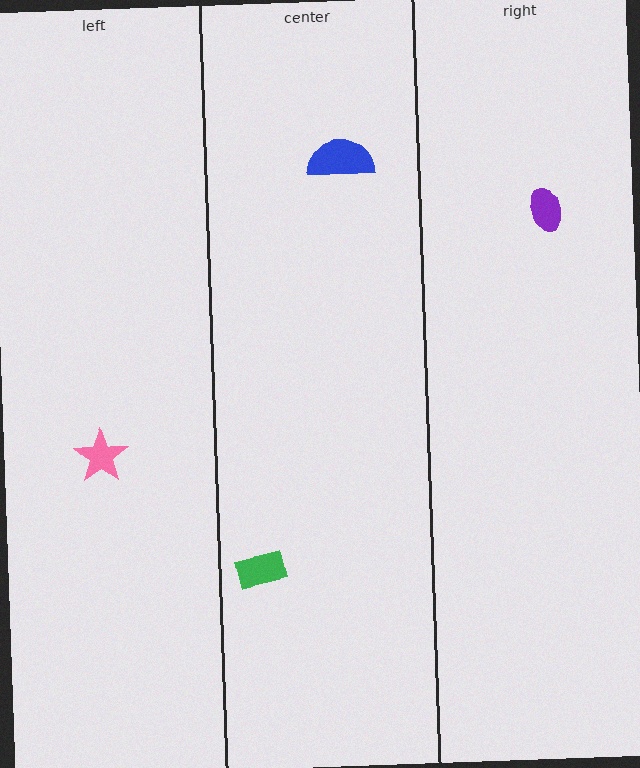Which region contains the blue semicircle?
The center region.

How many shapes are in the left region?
1.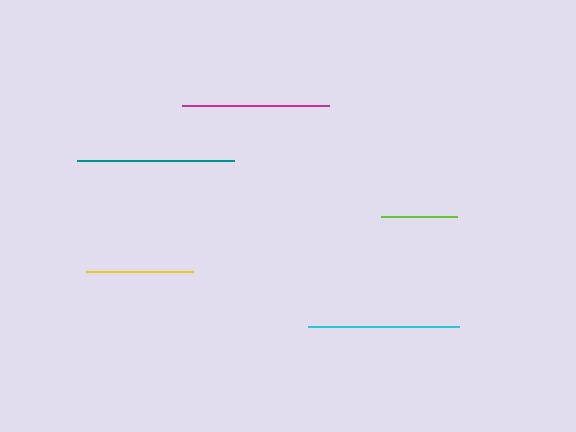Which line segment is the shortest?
The lime line is the shortest at approximately 76 pixels.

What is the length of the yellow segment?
The yellow segment is approximately 107 pixels long.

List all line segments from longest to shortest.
From longest to shortest: teal, cyan, magenta, yellow, lime.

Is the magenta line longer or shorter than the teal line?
The teal line is longer than the magenta line.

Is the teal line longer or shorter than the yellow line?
The teal line is longer than the yellow line.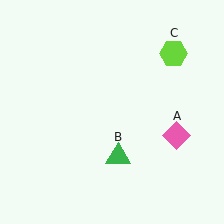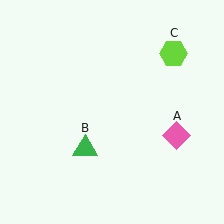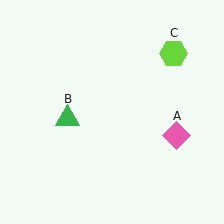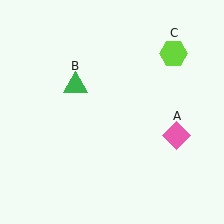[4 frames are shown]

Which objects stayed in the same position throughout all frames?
Pink diamond (object A) and lime hexagon (object C) remained stationary.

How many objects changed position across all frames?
1 object changed position: green triangle (object B).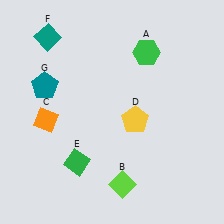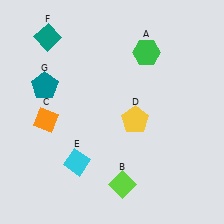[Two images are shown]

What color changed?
The diamond (E) changed from green in Image 1 to cyan in Image 2.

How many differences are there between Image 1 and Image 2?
There is 1 difference between the two images.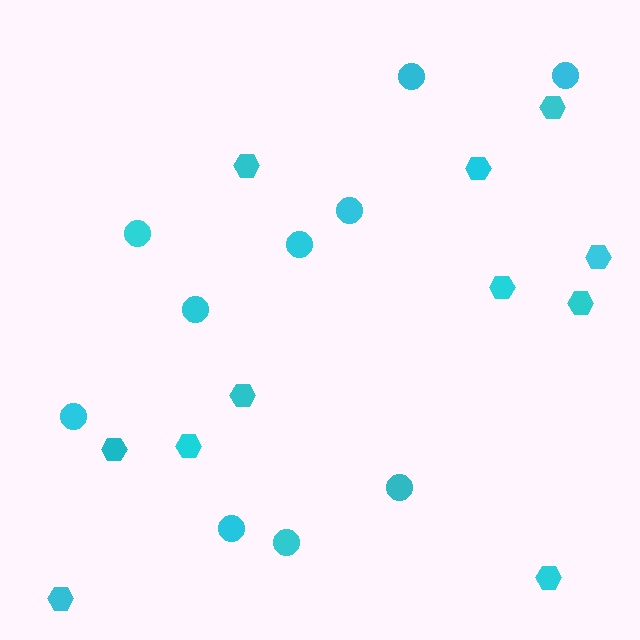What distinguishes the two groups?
There are 2 groups: one group of hexagons (11) and one group of circles (10).